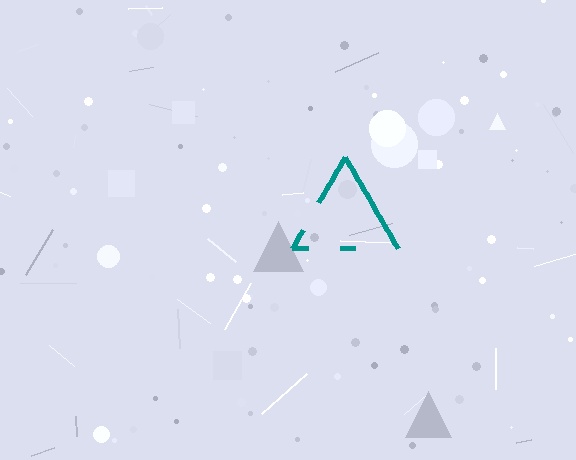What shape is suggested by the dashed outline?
The dashed outline suggests a triangle.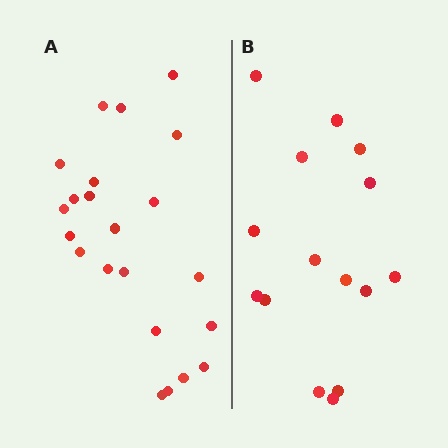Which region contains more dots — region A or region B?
Region A (the left region) has more dots.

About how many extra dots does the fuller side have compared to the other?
Region A has roughly 8 or so more dots than region B.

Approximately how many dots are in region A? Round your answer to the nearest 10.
About 20 dots. (The exact count is 22, which rounds to 20.)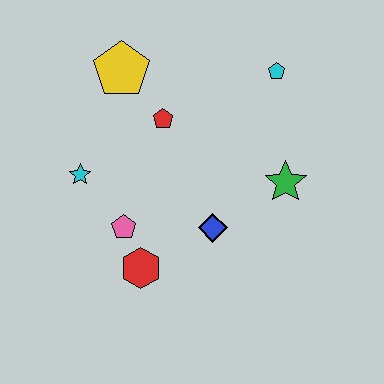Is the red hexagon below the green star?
Yes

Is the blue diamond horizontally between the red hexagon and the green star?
Yes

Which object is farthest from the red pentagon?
The red hexagon is farthest from the red pentagon.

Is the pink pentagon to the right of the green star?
No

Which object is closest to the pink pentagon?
The red hexagon is closest to the pink pentagon.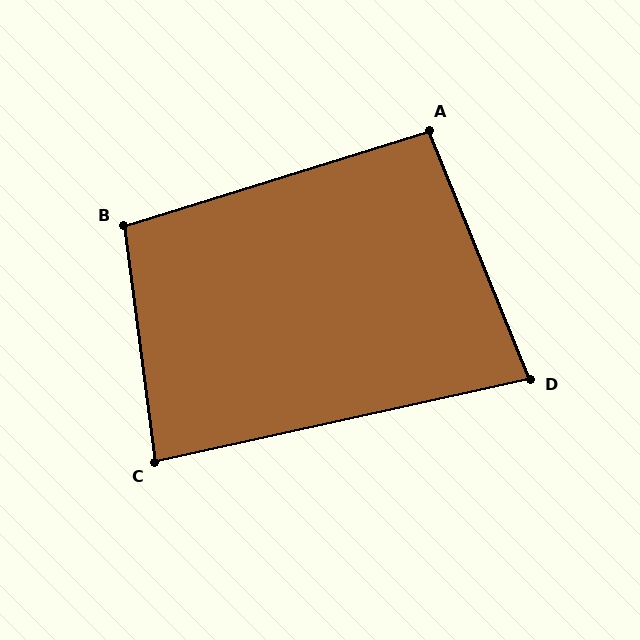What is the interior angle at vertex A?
Approximately 95 degrees (obtuse).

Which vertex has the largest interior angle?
B, at approximately 100 degrees.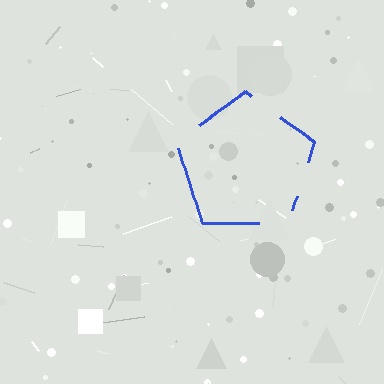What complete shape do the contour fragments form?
The contour fragments form a pentagon.